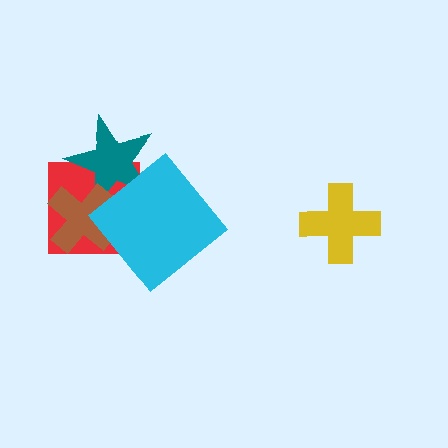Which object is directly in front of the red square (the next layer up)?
The teal star is directly in front of the red square.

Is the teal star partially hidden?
Yes, it is partially covered by another shape.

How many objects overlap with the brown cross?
3 objects overlap with the brown cross.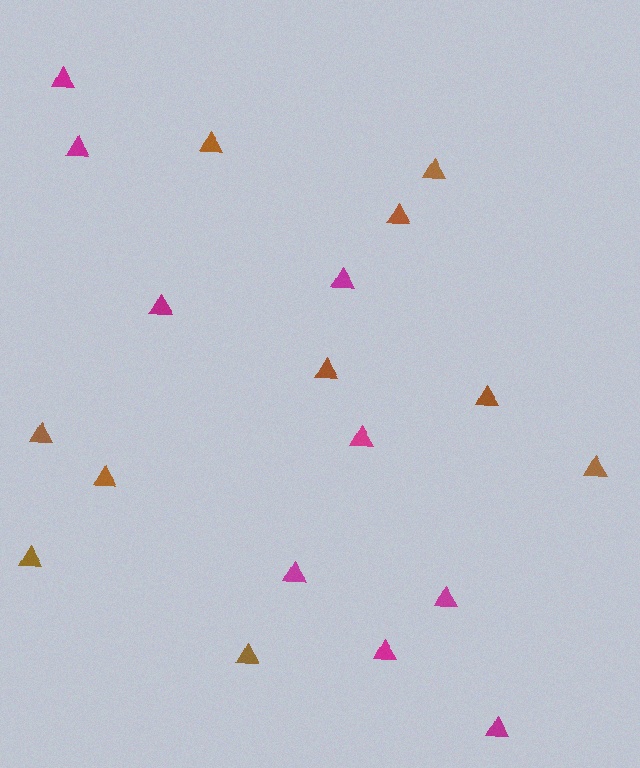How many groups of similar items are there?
There are 2 groups: one group of brown triangles (10) and one group of magenta triangles (9).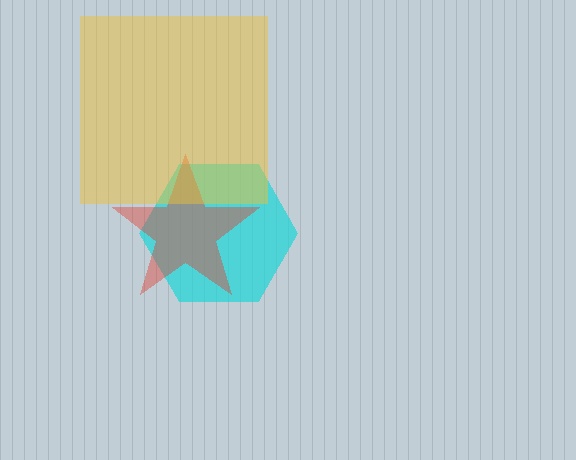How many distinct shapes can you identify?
There are 3 distinct shapes: a cyan hexagon, a red star, a yellow square.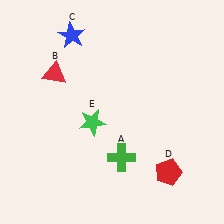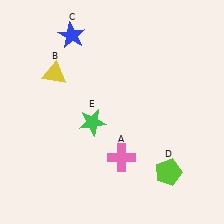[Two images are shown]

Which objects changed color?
A changed from green to pink. B changed from red to yellow. D changed from red to lime.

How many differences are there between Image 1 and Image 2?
There are 3 differences between the two images.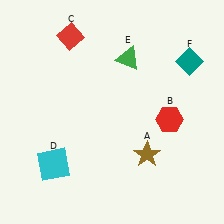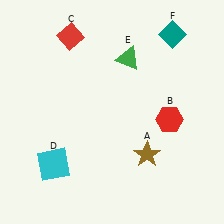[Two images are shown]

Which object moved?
The teal diamond (F) moved up.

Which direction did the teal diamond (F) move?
The teal diamond (F) moved up.